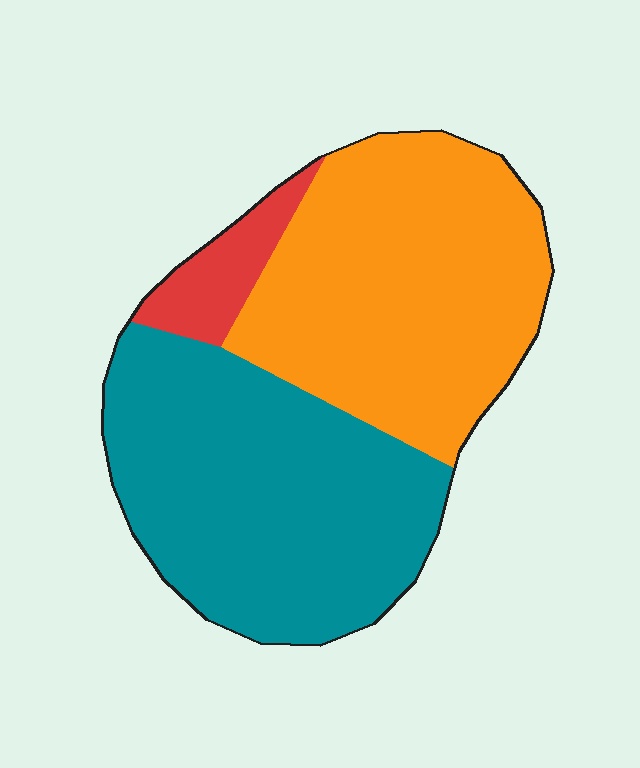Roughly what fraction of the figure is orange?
Orange takes up between a third and a half of the figure.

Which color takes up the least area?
Red, at roughly 10%.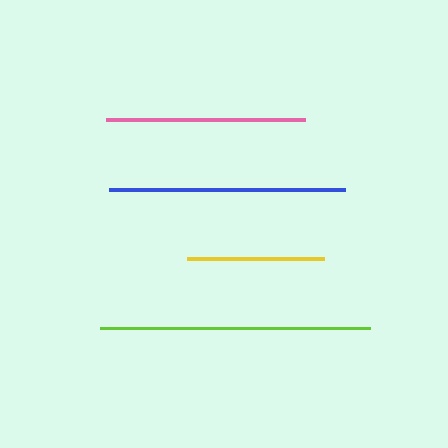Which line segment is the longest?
The lime line is the longest at approximately 270 pixels.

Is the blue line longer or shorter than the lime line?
The lime line is longer than the blue line.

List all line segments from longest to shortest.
From longest to shortest: lime, blue, pink, yellow.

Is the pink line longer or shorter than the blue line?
The blue line is longer than the pink line.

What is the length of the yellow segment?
The yellow segment is approximately 137 pixels long.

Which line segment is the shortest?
The yellow line is the shortest at approximately 137 pixels.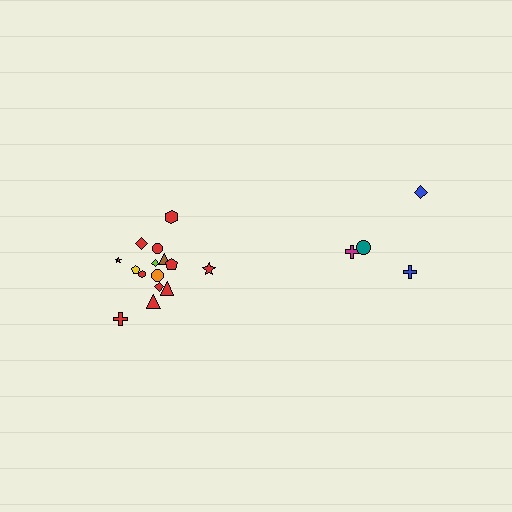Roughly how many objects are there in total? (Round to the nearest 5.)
Roughly 20 objects in total.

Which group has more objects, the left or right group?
The left group.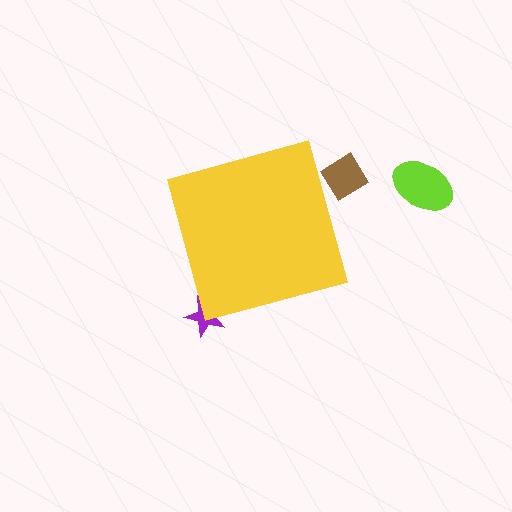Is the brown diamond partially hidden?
Yes, the brown diamond is partially hidden behind the yellow diamond.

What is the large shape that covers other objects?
A yellow diamond.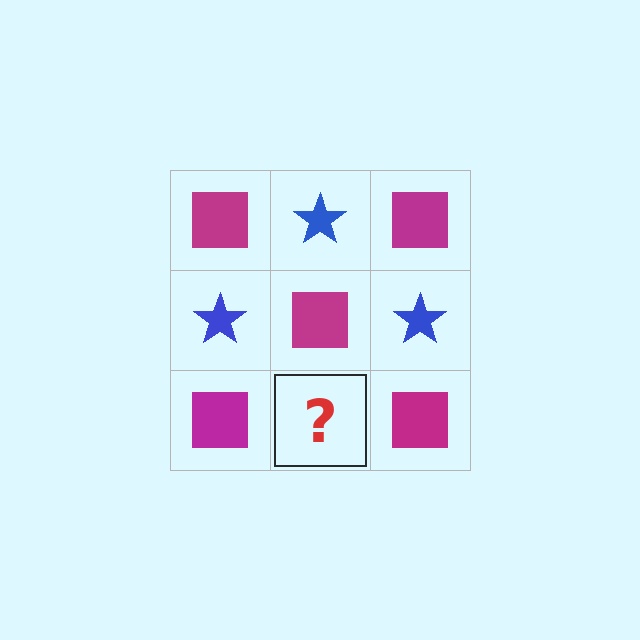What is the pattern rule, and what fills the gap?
The rule is that it alternates magenta square and blue star in a checkerboard pattern. The gap should be filled with a blue star.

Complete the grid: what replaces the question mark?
The question mark should be replaced with a blue star.